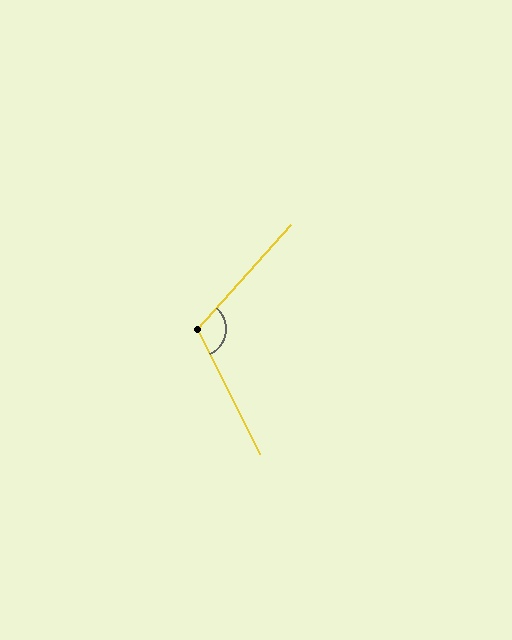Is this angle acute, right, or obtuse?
It is obtuse.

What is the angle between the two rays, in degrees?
Approximately 111 degrees.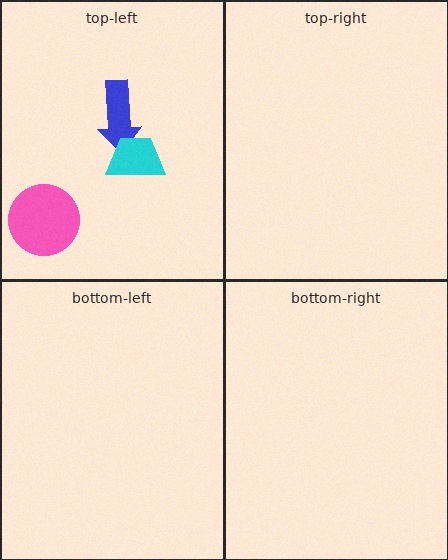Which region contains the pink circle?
The top-left region.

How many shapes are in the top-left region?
3.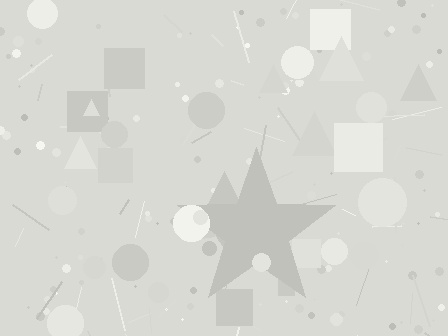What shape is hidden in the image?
A star is hidden in the image.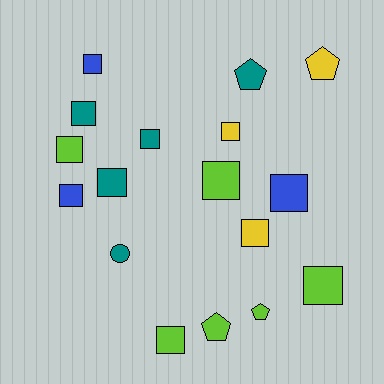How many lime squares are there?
There are 4 lime squares.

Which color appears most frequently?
Lime, with 6 objects.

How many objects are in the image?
There are 17 objects.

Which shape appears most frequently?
Square, with 12 objects.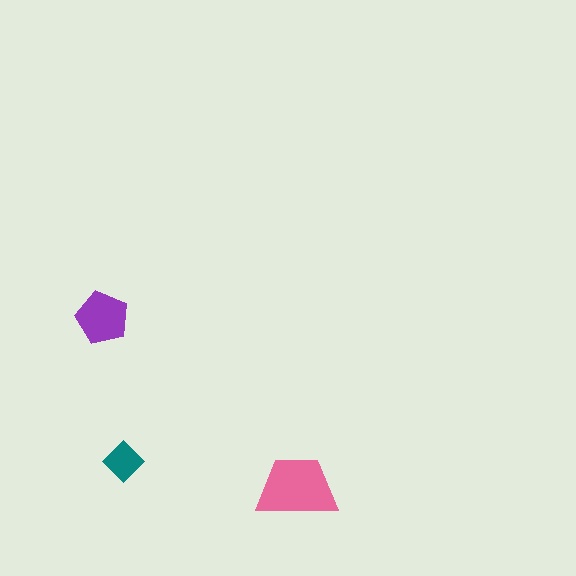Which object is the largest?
The pink trapezoid.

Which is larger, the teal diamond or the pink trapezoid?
The pink trapezoid.